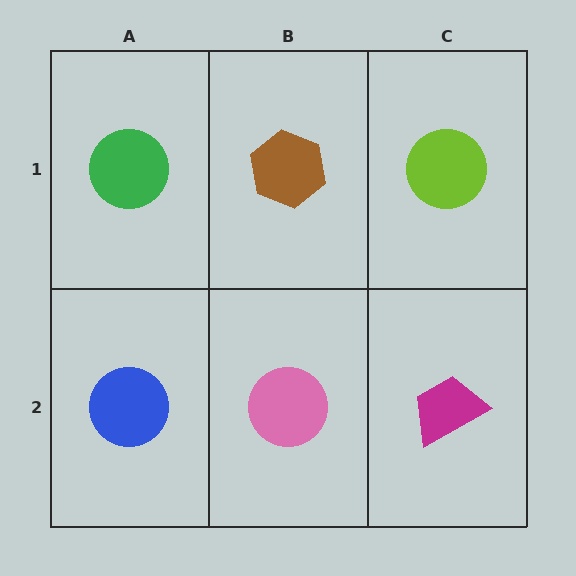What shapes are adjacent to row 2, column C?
A lime circle (row 1, column C), a pink circle (row 2, column B).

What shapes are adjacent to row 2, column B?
A brown hexagon (row 1, column B), a blue circle (row 2, column A), a magenta trapezoid (row 2, column C).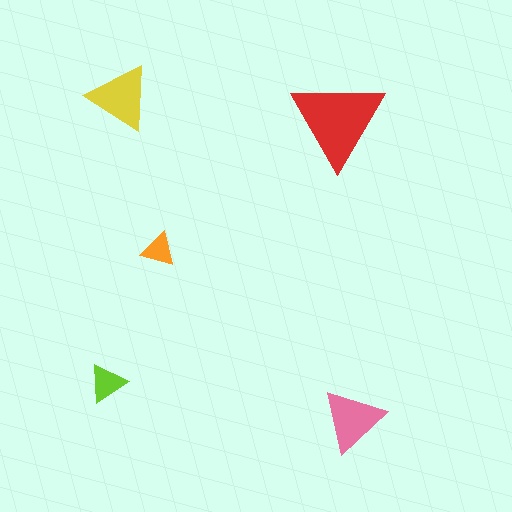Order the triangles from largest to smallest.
the red one, the yellow one, the pink one, the lime one, the orange one.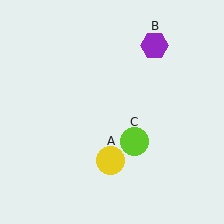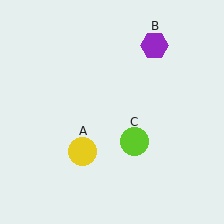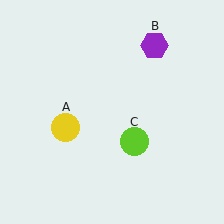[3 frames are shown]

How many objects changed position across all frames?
1 object changed position: yellow circle (object A).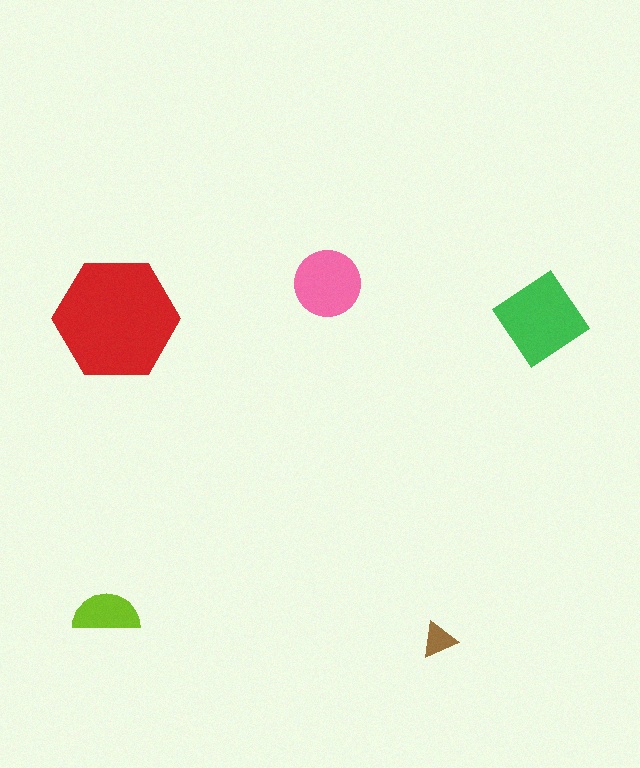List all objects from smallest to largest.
The brown triangle, the lime semicircle, the pink circle, the green diamond, the red hexagon.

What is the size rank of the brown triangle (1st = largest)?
5th.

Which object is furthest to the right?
The green diamond is rightmost.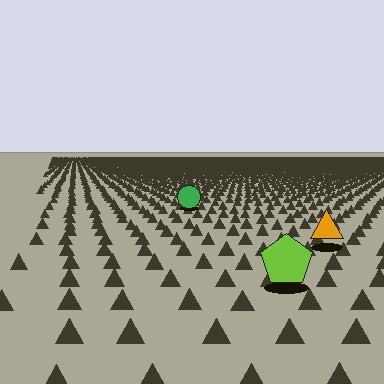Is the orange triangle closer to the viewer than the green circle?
Yes. The orange triangle is closer — you can tell from the texture gradient: the ground texture is coarser near it.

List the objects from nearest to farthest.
From nearest to farthest: the lime pentagon, the orange triangle, the green circle.